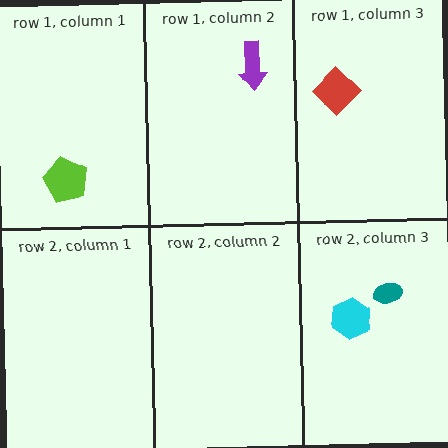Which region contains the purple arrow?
The row 1, column 2 region.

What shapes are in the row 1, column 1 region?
The lime pentagon.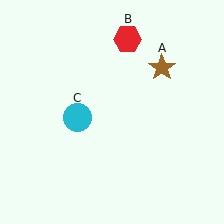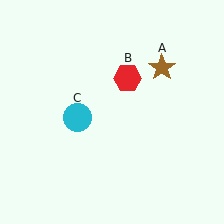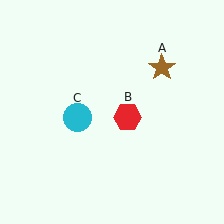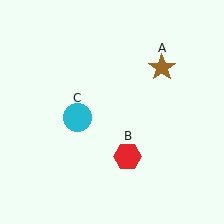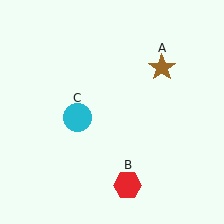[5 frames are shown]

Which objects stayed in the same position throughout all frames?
Brown star (object A) and cyan circle (object C) remained stationary.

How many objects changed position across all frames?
1 object changed position: red hexagon (object B).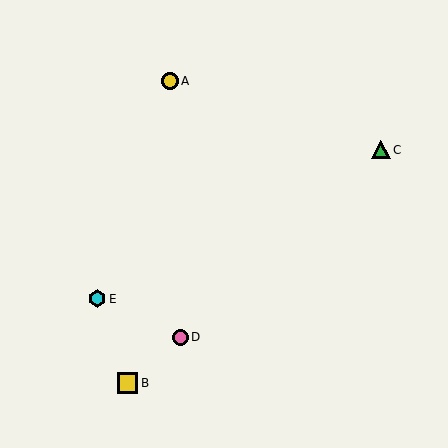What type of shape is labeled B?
Shape B is a yellow square.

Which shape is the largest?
The yellow square (labeled B) is the largest.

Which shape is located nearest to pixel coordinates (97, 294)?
The cyan hexagon (labeled E) at (97, 299) is nearest to that location.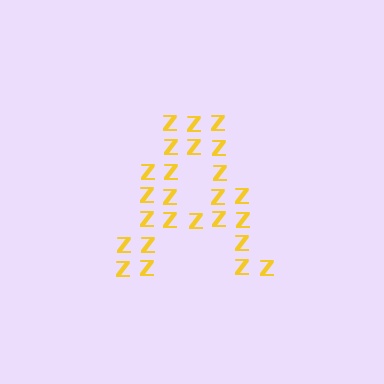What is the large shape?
The large shape is the letter A.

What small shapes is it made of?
It is made of small letter Z's.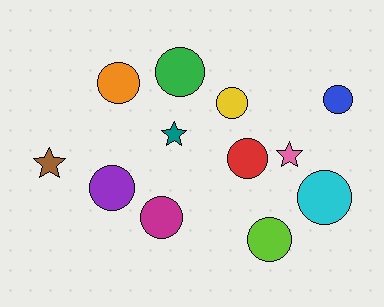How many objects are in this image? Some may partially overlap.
There are 12 objects.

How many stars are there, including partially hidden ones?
There are 3 stars.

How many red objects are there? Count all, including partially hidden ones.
There is 1 red object.